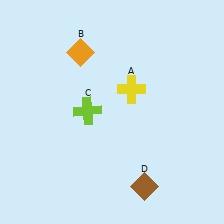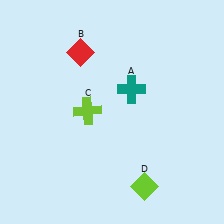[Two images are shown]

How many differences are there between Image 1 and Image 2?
There are 3 differences between the two images.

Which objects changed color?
A changed from yellow to teal. B changed from orange to red. D changed from brown to lime.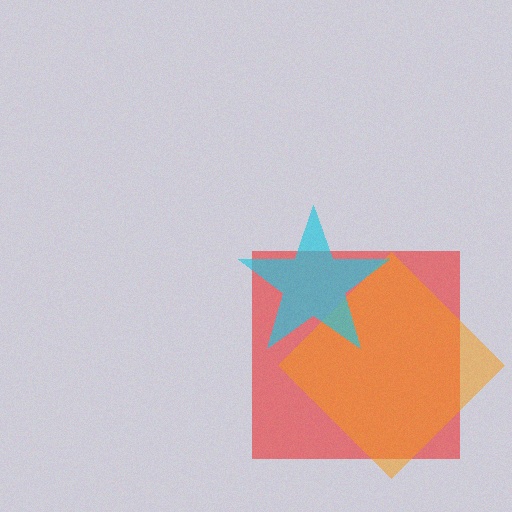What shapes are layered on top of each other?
The layered shapes are: a red square, an orange diamond, a cyan star.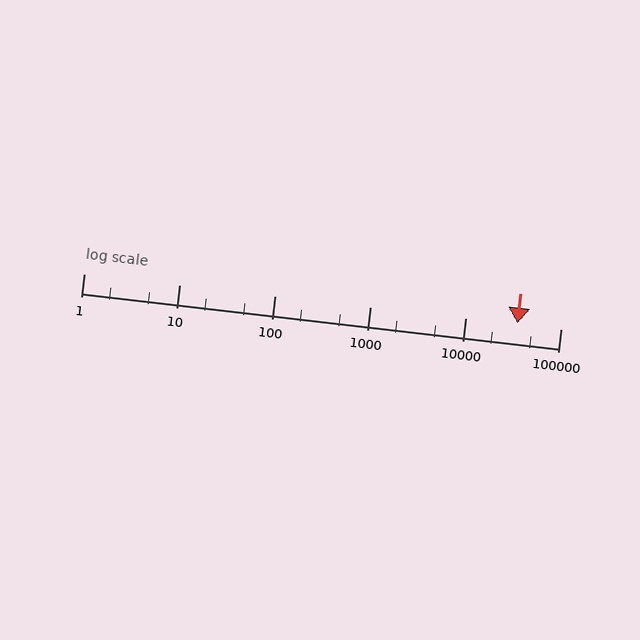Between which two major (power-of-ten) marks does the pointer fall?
The pointer is between 10000 and 100000.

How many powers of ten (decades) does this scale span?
The scale spans 5 decades, from 1 to 100000.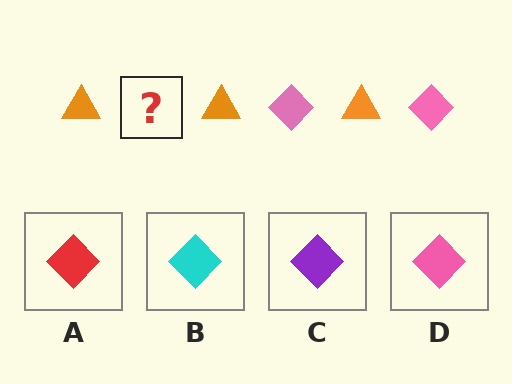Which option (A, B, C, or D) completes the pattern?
D.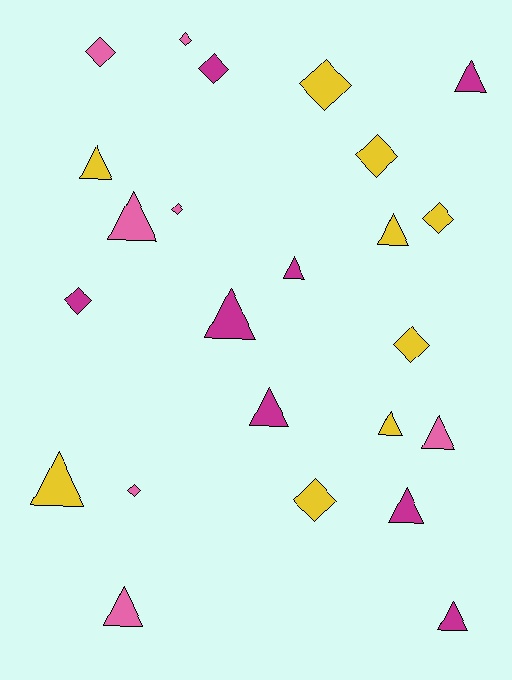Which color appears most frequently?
Yellow, with 9 objects.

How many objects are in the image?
There are 24 objects.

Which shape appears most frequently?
Triangle, with 13 objects.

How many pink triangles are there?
There are 3 pink triangles.